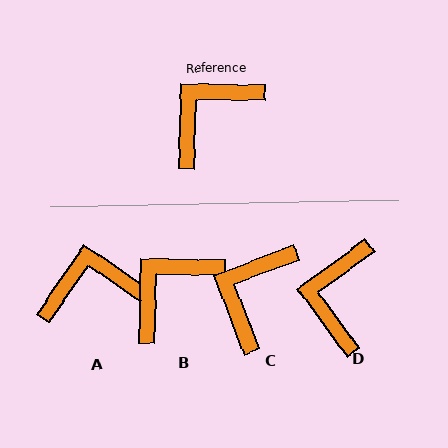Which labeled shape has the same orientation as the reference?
B.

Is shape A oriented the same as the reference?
No, it is off by about 33 degrees.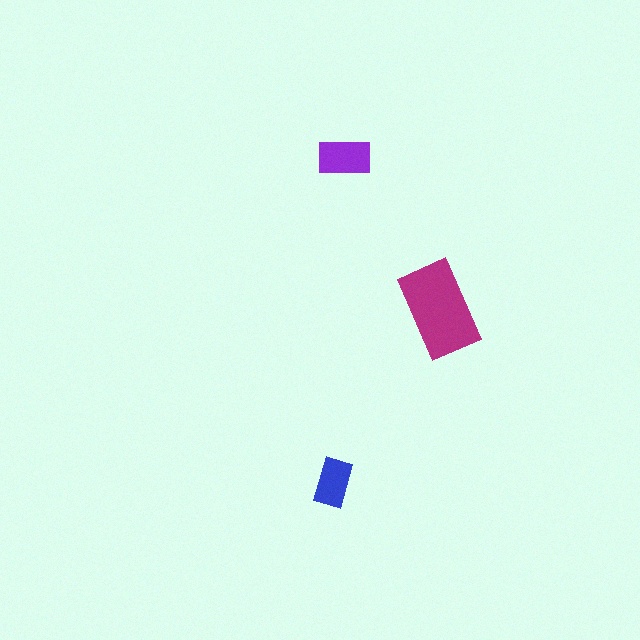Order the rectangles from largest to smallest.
the magenta one, the purple one, the blue one.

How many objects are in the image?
There are 3 objects in the image.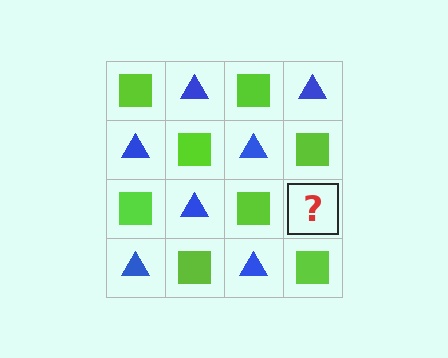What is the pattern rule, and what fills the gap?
The rule is that it alternates lime square and blue triangle in a checkerboard pattern. The gap should be filled with a blue triangle.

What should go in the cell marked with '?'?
The missing cell should contain a blue triangle.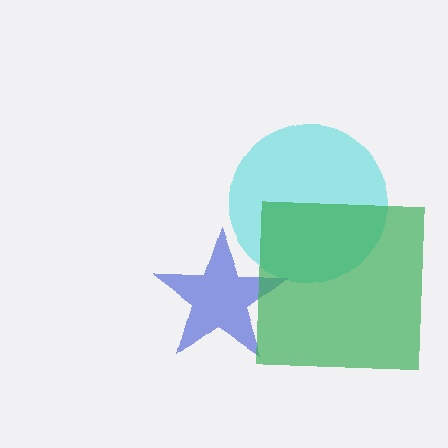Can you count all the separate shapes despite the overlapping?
Yes, there are 3 separate shapes.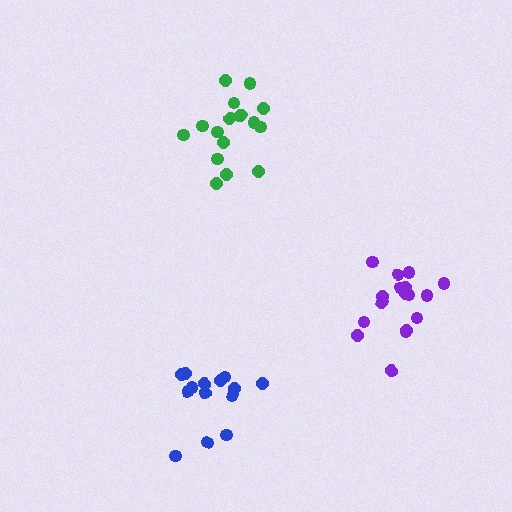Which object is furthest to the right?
The purple cluster is rightmost.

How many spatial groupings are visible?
There are 3 spatial groupings.